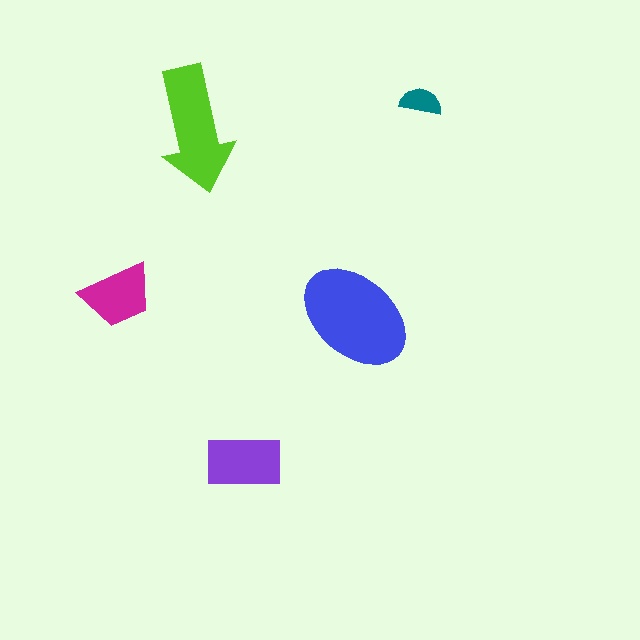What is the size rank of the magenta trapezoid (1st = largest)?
4th.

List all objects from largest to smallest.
The blue ellipse, the lime arrow, the purple rectangle, the magenta trapezoid, the teal semicircle.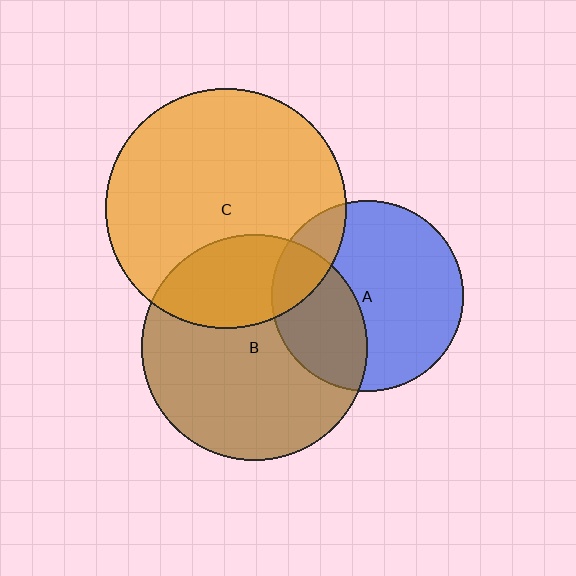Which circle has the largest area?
Circle C (orange).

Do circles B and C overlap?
Yes.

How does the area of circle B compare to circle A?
Approximately 1.4 times.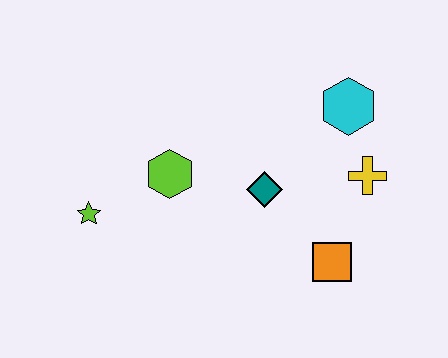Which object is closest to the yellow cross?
The cyan hexagon is closest to the yellow cross.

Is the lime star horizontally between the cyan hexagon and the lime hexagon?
No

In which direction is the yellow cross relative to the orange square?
The yellow cross is above the orange square.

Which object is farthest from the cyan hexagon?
The lime star is farthest from the cyan hexagon.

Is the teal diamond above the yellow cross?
No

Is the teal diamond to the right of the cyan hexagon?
No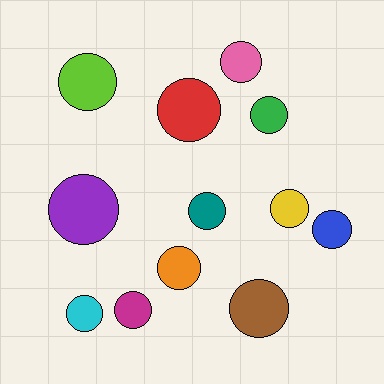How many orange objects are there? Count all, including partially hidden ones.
There is 1 orange object.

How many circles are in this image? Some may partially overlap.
There are 12 circles.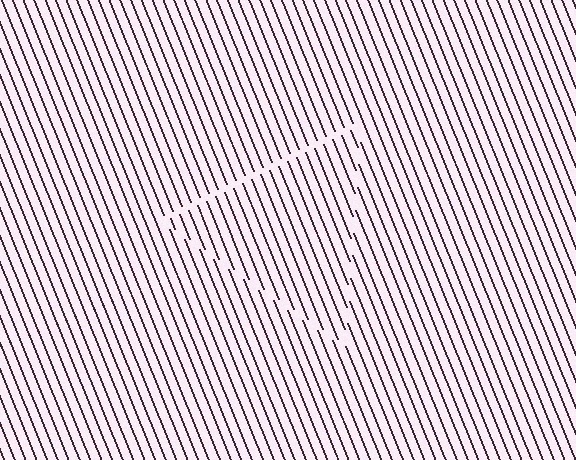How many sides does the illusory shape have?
3 sides — the line-ends trace a triangle.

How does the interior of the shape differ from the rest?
The interior of the shape contains the same grating, shifted by half a period — the contour is defined by the phase discontinuity where line-ends from the inner and outer gratings abut.